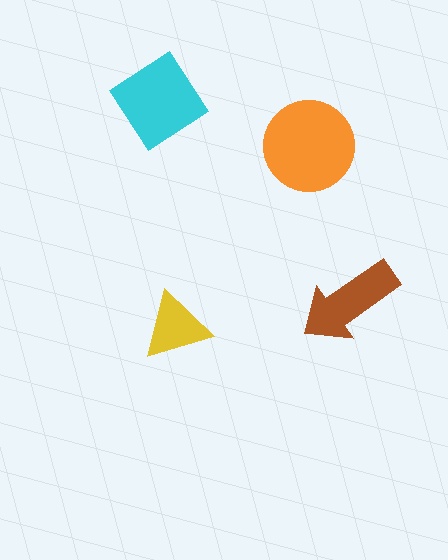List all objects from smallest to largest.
The yellow triangle, the brown arrow, the cyan diamond, the orange circle.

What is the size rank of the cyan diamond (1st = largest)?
2nd.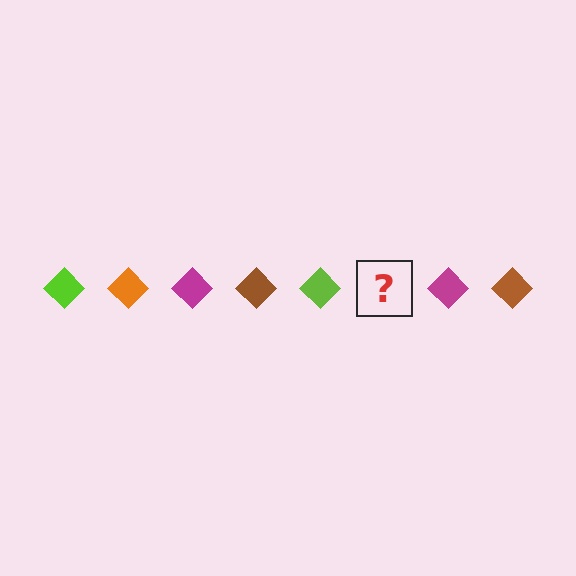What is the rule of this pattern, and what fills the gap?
The rule is that the pattern cycles through lime, orange, magenta, brown diamonds. The gap should be filled with an orange diamond.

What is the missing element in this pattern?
The missing element is an orange diamond.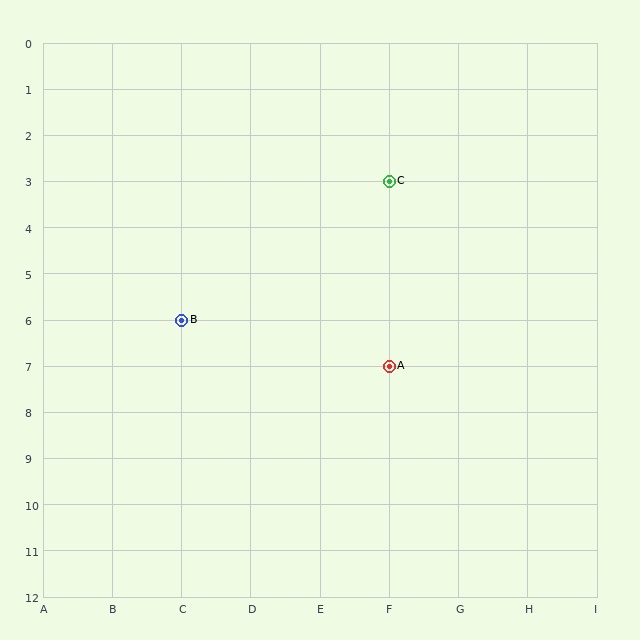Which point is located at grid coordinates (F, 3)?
Point C is at (F, 3).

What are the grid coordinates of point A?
Point A is at grid coordinates (F, 7).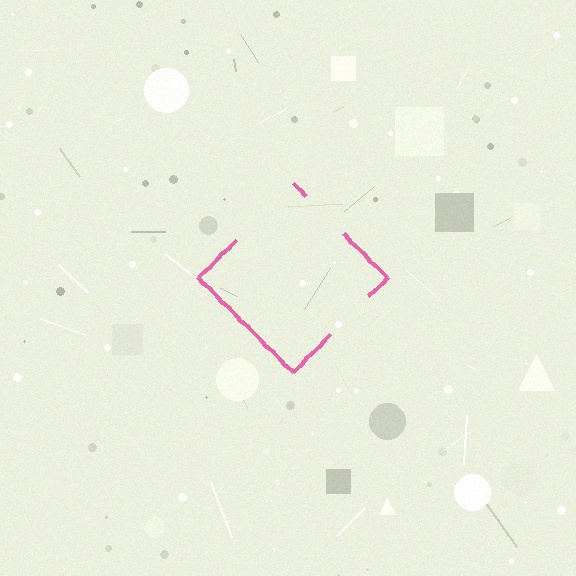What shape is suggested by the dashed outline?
The dashed outline suggests a diamond.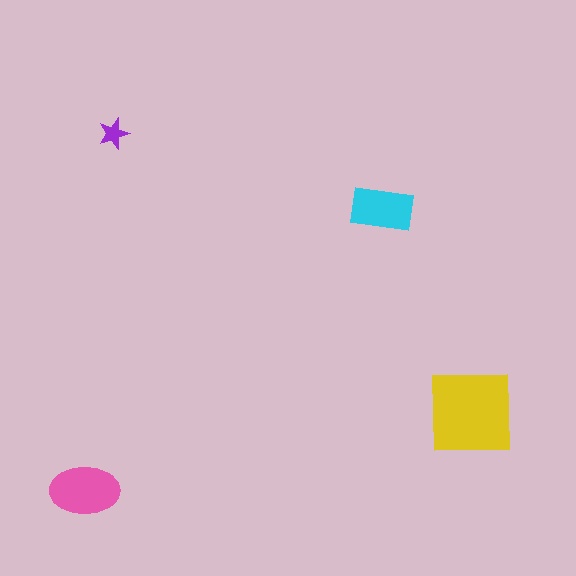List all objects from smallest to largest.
The purple star, the cyan rectangle, the pink ellipse, the yellow square.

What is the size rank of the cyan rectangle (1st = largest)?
3rd.